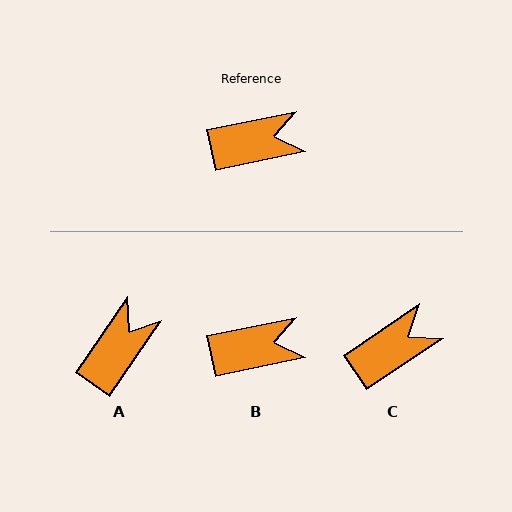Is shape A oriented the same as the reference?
No, it is off by about 44 degrees.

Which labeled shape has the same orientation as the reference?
B.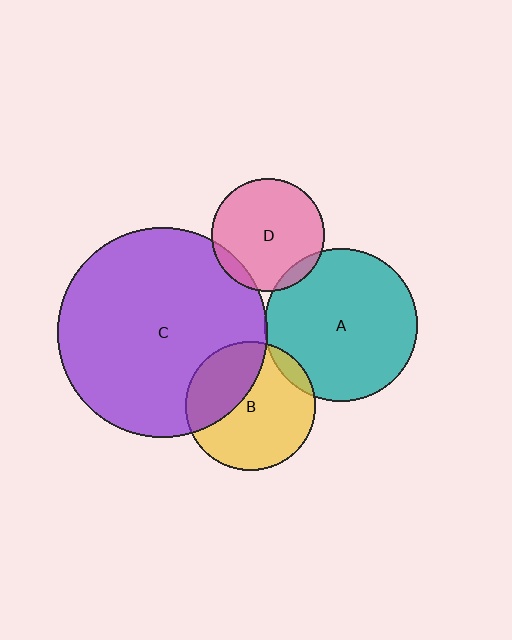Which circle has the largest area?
Circle C (purple).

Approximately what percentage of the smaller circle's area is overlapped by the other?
Approximately 35%.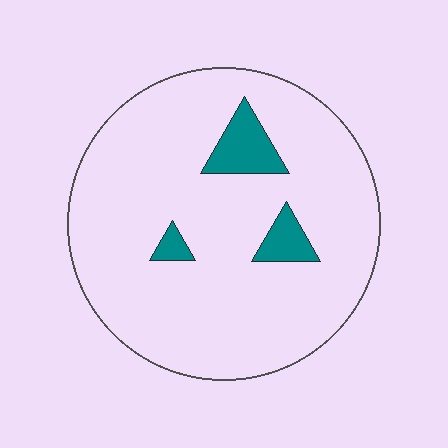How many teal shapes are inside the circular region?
3.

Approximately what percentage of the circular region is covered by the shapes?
Approximately 10%.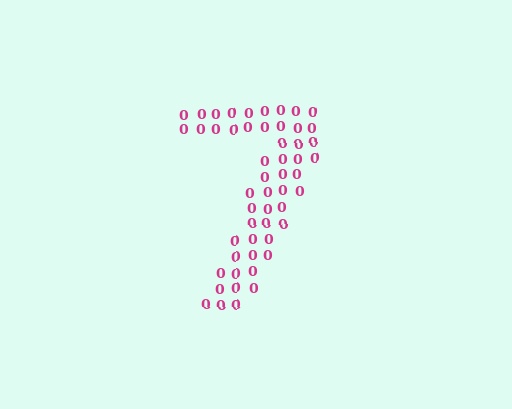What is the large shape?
The large shape is the digit 7.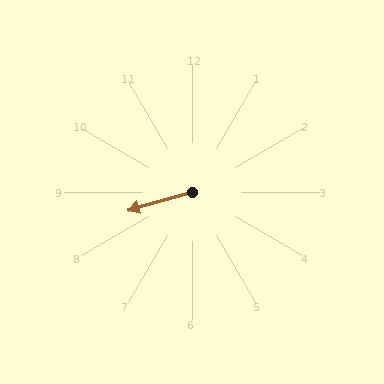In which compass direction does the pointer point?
West.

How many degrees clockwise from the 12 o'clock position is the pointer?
Approximately 254 degrees.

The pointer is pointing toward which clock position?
Roughly 8 o'clock.